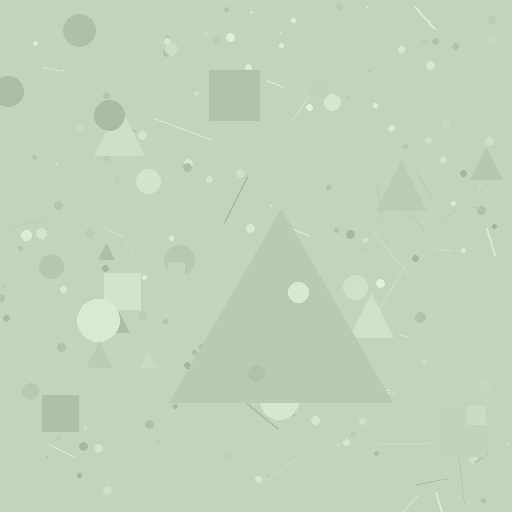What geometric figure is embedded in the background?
A triangle is embedded in the background.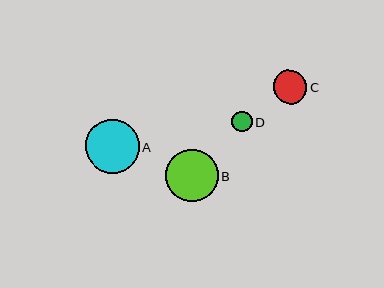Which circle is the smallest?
Circle D is the smallest with a size of approximately 21 pixels.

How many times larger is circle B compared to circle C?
Circle B is approximately 1.5 times the size of circle C.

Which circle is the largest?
Circle A is the largest with a size of approximately 54 pixels.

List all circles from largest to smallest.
From largest to smallest: A, B, C, D.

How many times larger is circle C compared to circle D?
Circle C is approximately 1.6 times the size of circle D.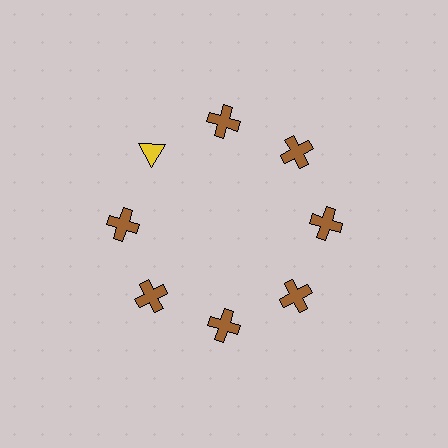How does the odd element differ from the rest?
It differs in both color (yellow instead of brown) and shape (triangle instead of cross).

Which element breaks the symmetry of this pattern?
The yellow triangle at roughly the 10 o'clock position breaks the symmetry. All other shapes are brown crosses.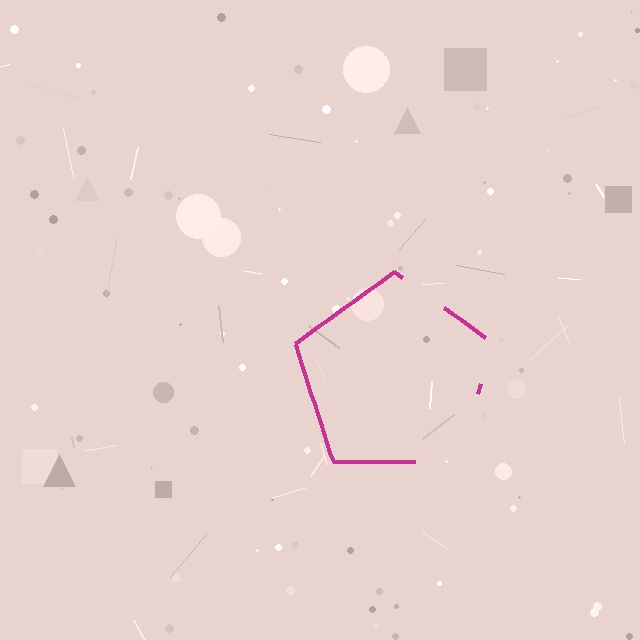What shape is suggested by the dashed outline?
The dashed outline suggests a pentagon.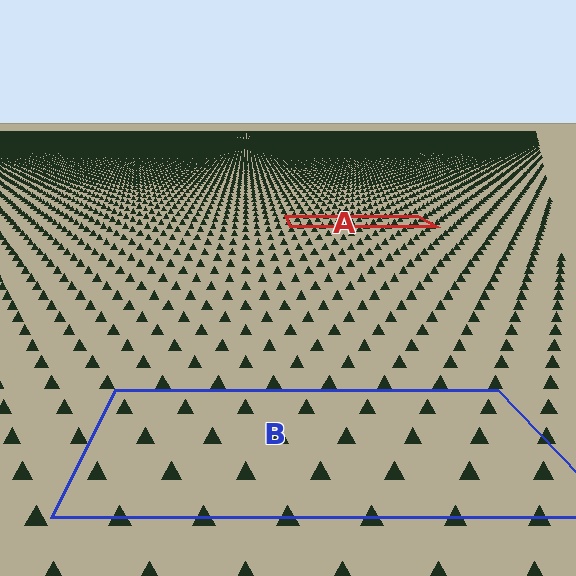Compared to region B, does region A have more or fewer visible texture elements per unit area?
Region A has more texture elements per unit area — they are packed more densely because it is farther away.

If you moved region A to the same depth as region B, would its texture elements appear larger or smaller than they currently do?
They would appear larger. At a closer depth, the same texture elements are projected at a bigger on-screen size.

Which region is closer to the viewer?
Region B is closer. The texture elements there are larger and more spread out.